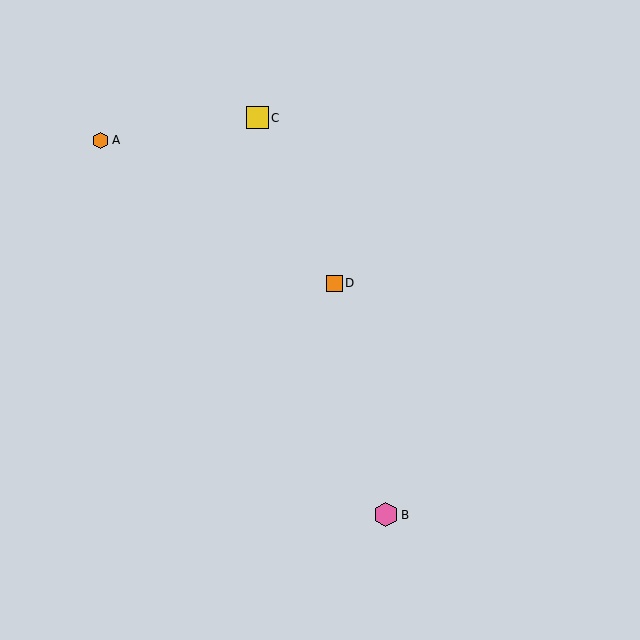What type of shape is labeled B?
Shape B is a pink hexagon.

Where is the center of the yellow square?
The center of the yellow square is at (257, 118).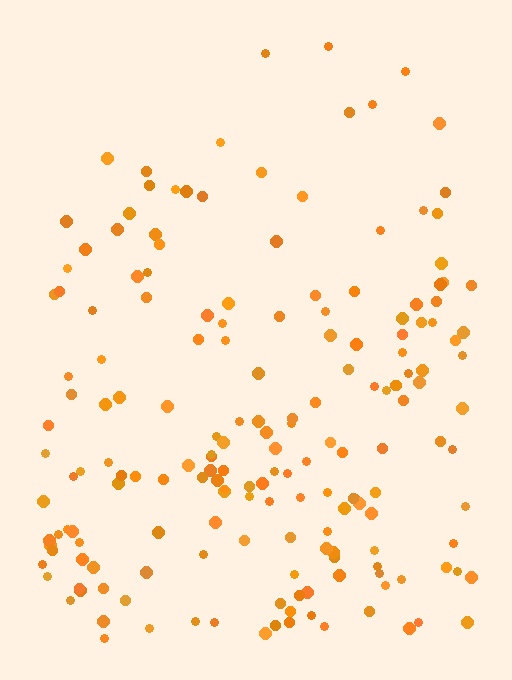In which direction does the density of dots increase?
From top to bottom, with the bottom side densest.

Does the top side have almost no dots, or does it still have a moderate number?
Still a moderate number, just noticeably fewer than the bottom.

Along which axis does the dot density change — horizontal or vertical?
Vertical.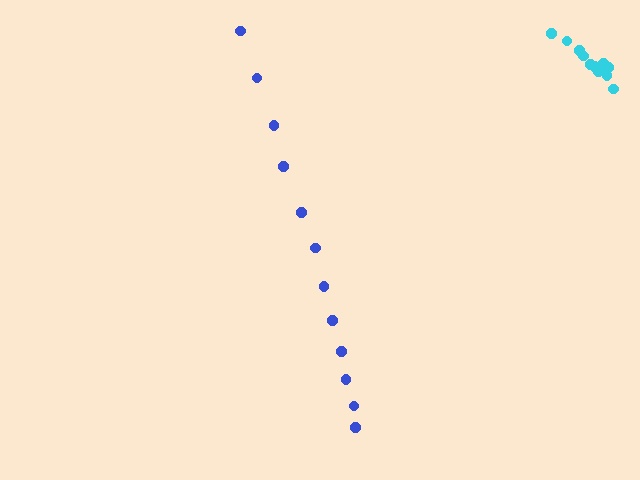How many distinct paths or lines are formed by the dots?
There are 2 distinct paths.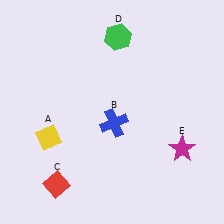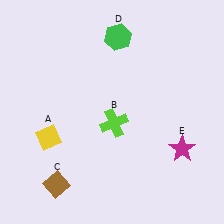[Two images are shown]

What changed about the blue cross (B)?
In Image 1, B is blue. In Image 2, it changed to lime.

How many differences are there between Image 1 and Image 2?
There are 2 differences between the two images.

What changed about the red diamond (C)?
In Image 1, C is red. In Image 2, it changed to brown.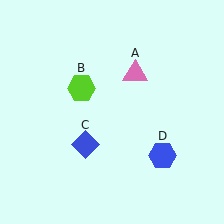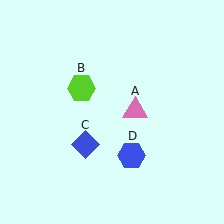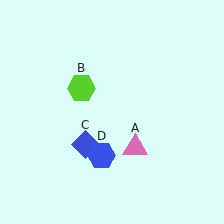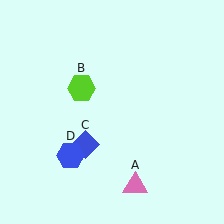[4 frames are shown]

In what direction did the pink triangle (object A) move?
The pink triangle (object A) moved down.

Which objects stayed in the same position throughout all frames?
Lime hexagon (object B) and blue diamond (object C) remained stationary.